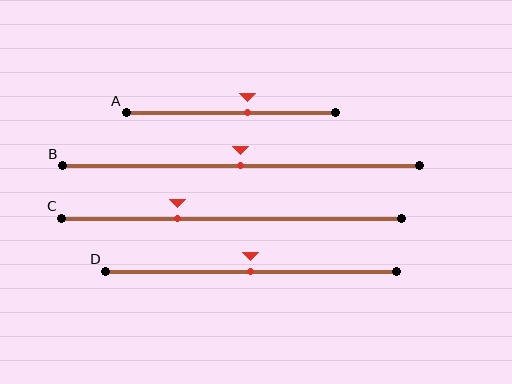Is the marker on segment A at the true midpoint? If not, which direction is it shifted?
No, the marker on segment A is shifted to the right by about 8% of the segment length.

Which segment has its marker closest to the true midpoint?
Segment B has its marker closest to the true midpoint.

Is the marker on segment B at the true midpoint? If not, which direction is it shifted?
Yes, the marker on segment B is at the true midpoint.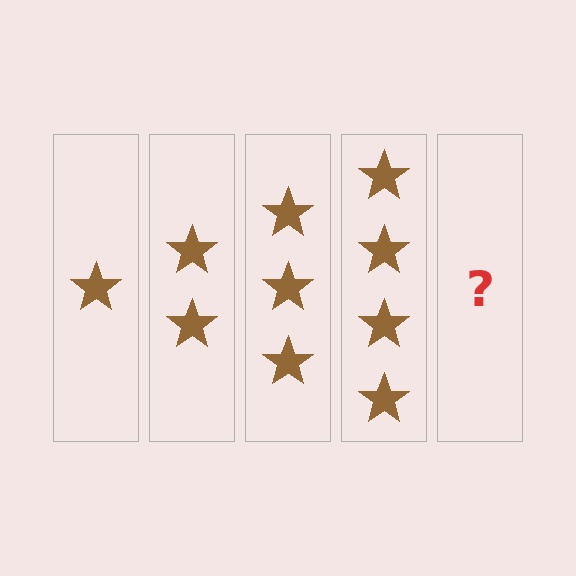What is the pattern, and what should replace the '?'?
The pattern is that each step adds one more star. The '?' should be 5 stars.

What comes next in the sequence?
The next element should be 5 stars.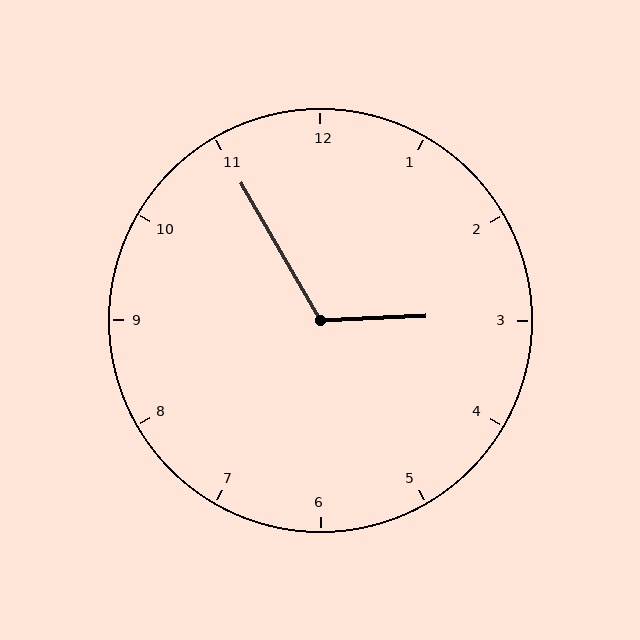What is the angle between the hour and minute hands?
Approximately 118 degrees.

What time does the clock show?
2:55.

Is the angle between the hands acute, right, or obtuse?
It is obtuse.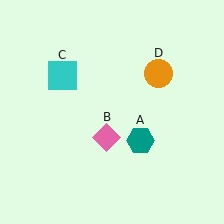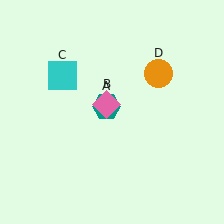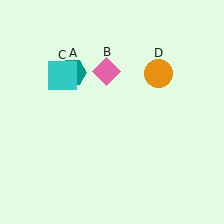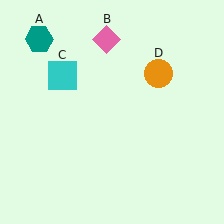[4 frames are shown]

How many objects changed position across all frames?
2 objects changed position: teal hexagon (object A), pink diamond (object B).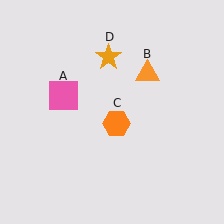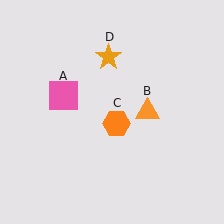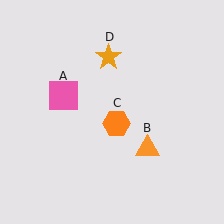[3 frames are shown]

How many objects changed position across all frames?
1 object changed position: orange triangle (object B).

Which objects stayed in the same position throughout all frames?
Pink square (object A) and orange hexagon (object C) and orange star (object D) remained stationary.